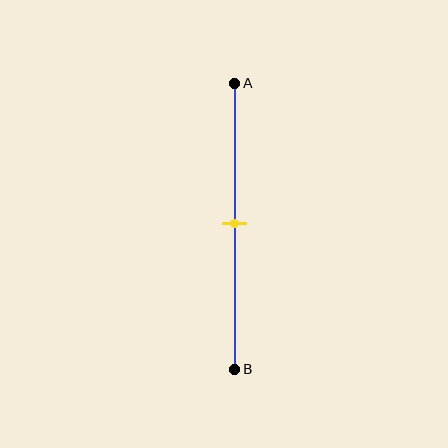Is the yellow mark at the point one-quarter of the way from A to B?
No, the mark is at about 50% from A, not at the 25% one-quarter point.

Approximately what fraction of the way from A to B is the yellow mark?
The yellow mark is approximately 50% of the way from A to B.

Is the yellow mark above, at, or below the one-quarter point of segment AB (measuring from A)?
The yellow mark is below the one-quarter point of segment AB.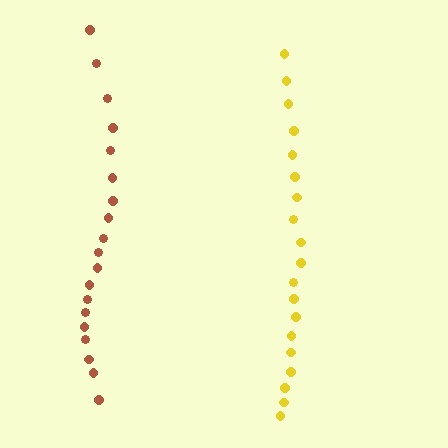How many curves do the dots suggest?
There are 2 distinct paths.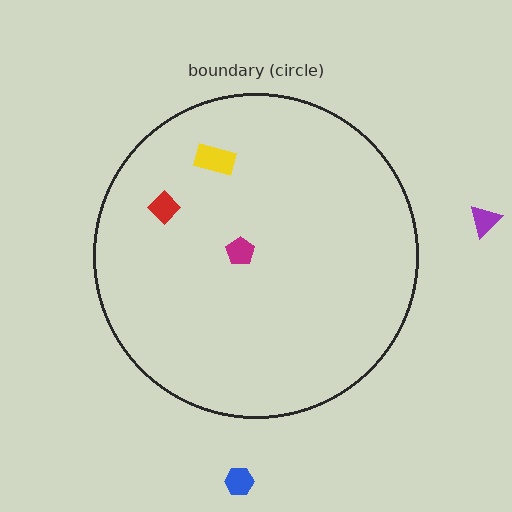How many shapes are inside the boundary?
3 inside, 2 outside.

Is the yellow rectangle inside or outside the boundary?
Inside.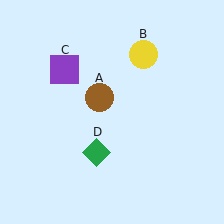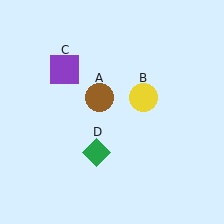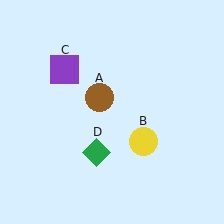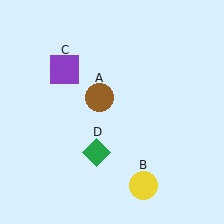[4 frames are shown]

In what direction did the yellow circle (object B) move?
The yellow circle (object B) moved down.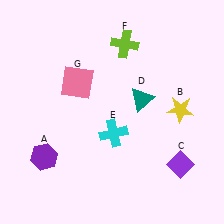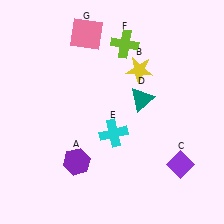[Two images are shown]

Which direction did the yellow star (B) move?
The yellow star (B) moved left.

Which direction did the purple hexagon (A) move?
The purple hexagon (A) moved right.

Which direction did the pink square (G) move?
The pink square (G) moved up.